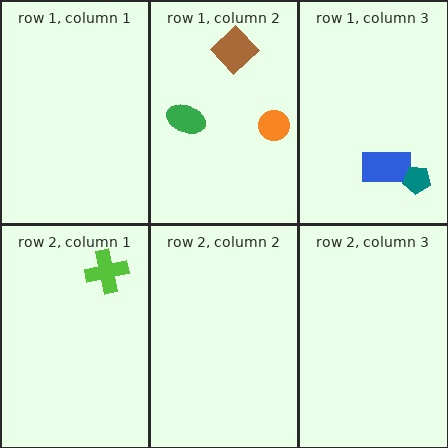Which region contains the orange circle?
The row 1, column 2 region.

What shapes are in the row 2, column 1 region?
The lime cross.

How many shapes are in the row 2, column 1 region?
1.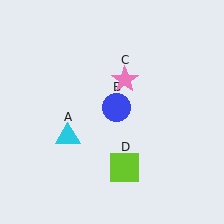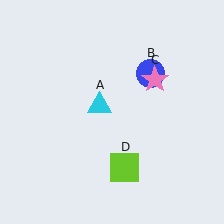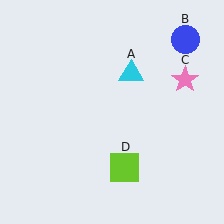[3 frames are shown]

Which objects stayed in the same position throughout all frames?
Lime square (object D) remained stationary.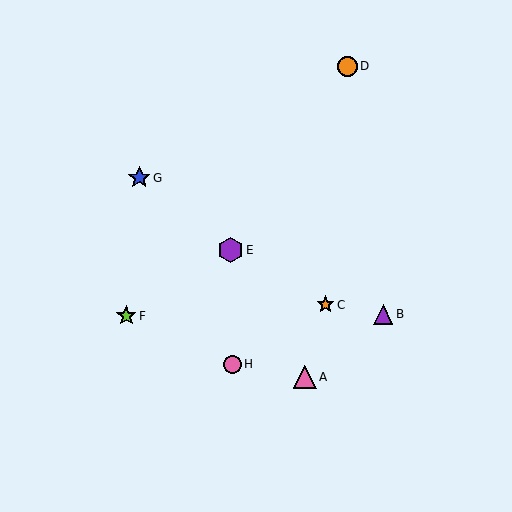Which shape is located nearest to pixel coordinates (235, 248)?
The purple hexagon (labeled E) at (230, 250) is nearest to that location.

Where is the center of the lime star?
The center of the lime star is at (126, 316).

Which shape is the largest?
The purple hexagon (labeled E) is the largest.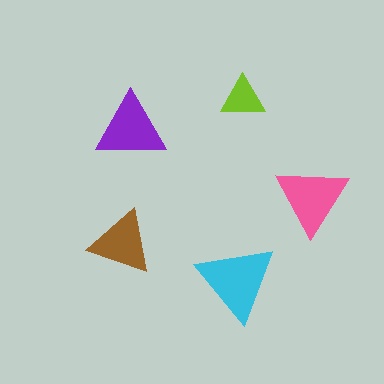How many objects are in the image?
There are 5 objects in the image.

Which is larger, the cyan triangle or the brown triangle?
The cyan one.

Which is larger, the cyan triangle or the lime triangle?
The cyan one.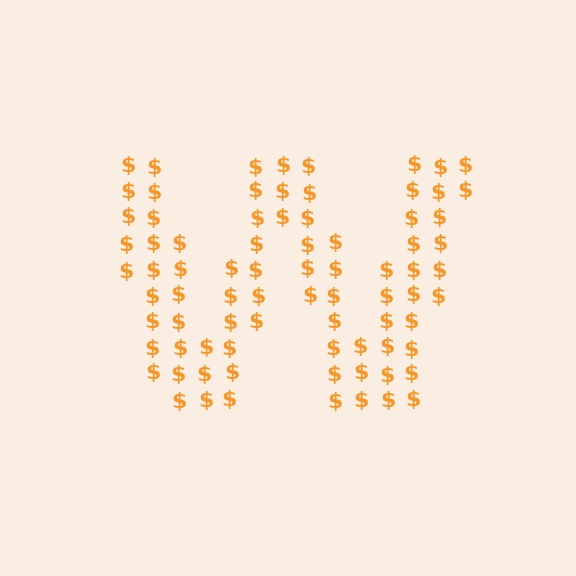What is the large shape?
The large shape is the letter W.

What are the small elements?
The small elements are dollar signs.